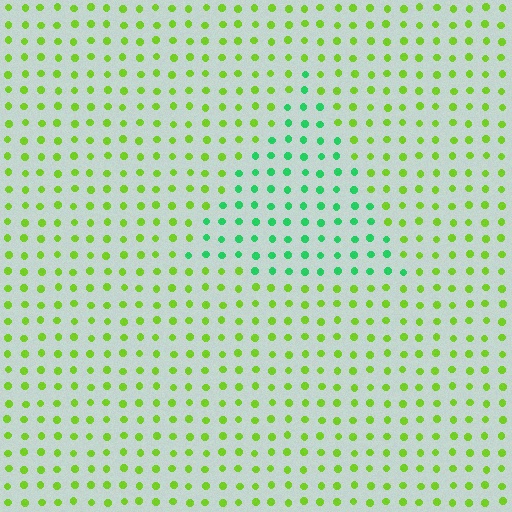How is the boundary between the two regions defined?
The boundary is defined purely by a slight shift in hue (about 49 degrees). Spacing, size, and orientation are identical on both sides.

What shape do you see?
I see a triangle.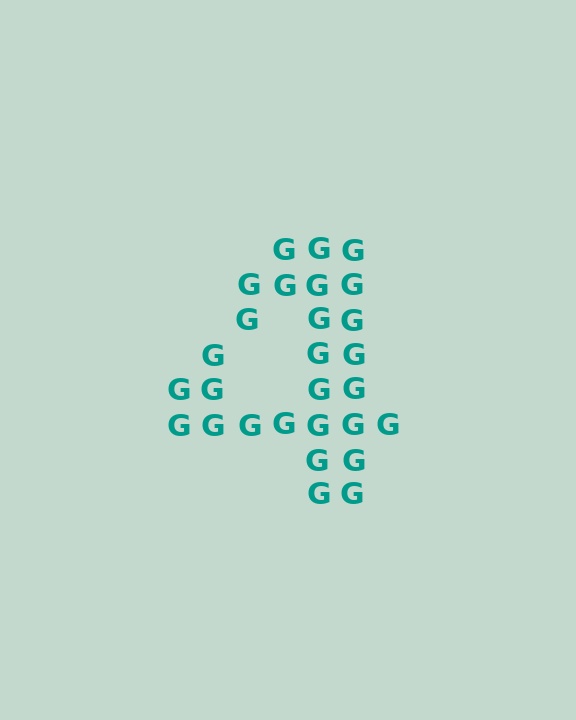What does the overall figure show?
The overall figure shows the digit 4.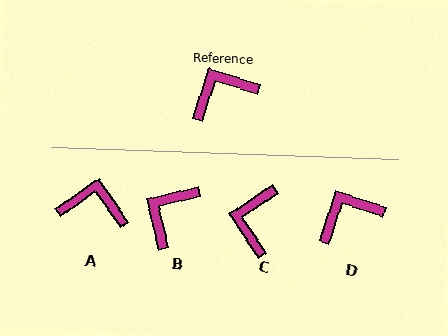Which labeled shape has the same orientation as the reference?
D.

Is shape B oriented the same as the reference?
No, it is off by about 31 degrees.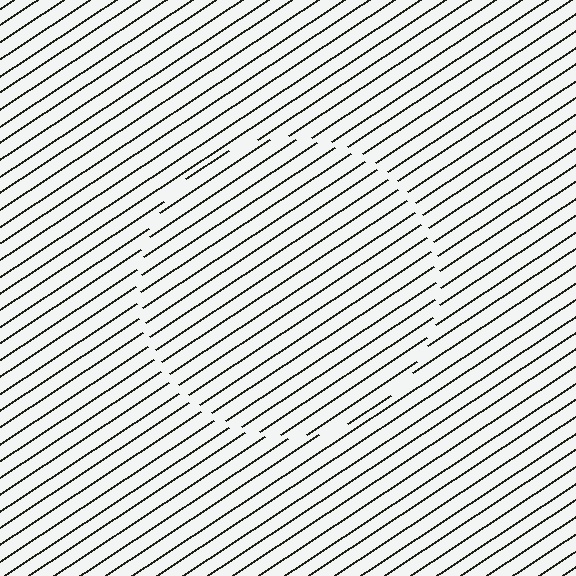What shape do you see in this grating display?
An illusory circle. The interior of the shape contains the same grating, shifted by half a period — the contour is defined by the phase discontinuity where line-ends from the inner and outer gratings abut.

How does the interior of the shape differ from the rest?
The interior of the shape contains the same grating, shifted by half a period — the contour is defined by the phase discontinuity where line-ends from the inner and outer gratings abut.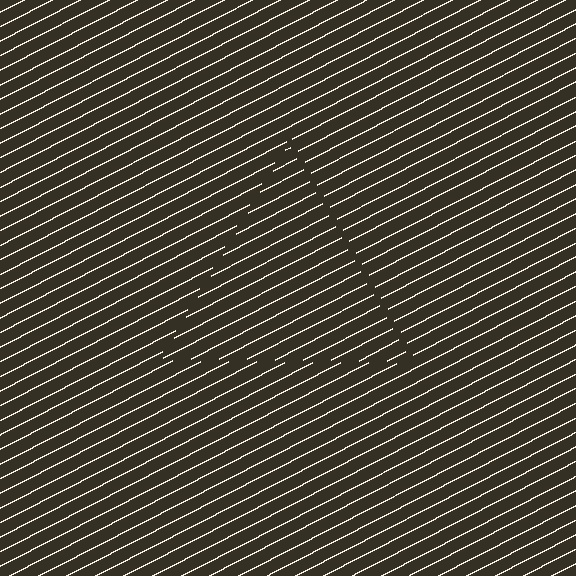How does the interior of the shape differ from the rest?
The interior of the shape contains the same grating, shifted by half a period — the contour is defined by the phase discontinuity where line-ends from the inner and outer gratings abut.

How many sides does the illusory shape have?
3 sides — the line-ends trace a triangle.